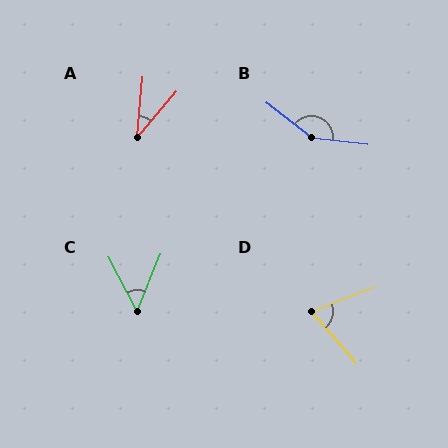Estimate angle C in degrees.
Approximately 50 degrees.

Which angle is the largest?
B, at approximately 148 degrees.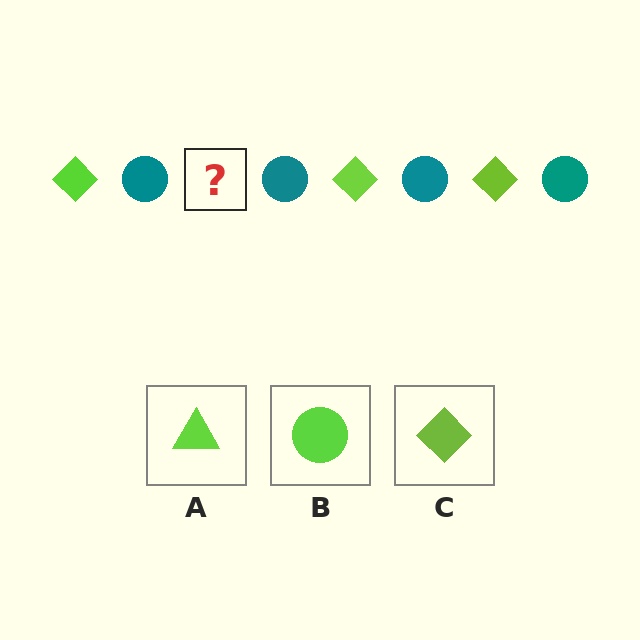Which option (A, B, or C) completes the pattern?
C.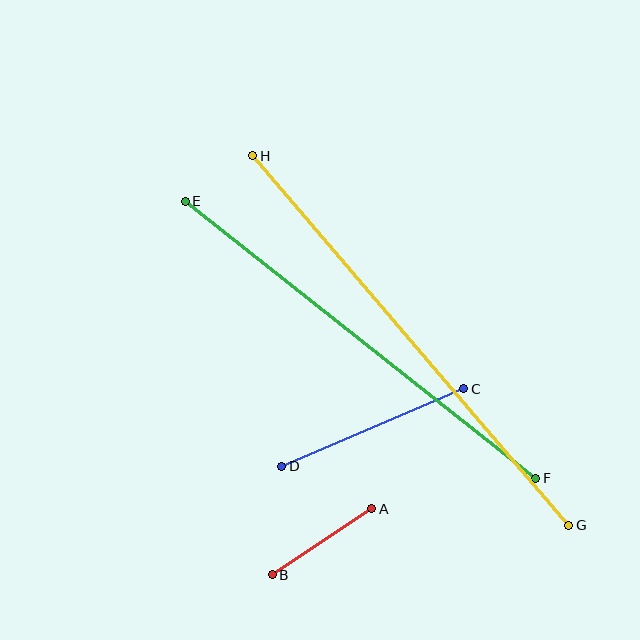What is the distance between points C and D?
The distance is approximately 198 pixels.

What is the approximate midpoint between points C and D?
The midpoint is at approximately (373, 427) pixels.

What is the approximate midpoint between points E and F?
The midpoint is at approximately (361, 340) pixels.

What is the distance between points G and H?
The distance is approximately 486 pixels.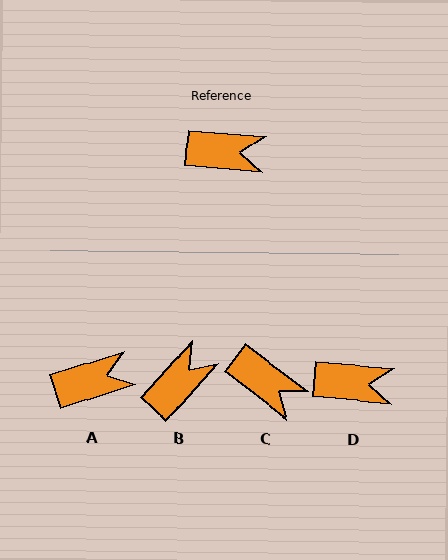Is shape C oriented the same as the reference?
No, it is off by about 32 degrees.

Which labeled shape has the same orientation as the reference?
D.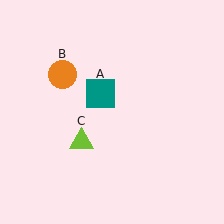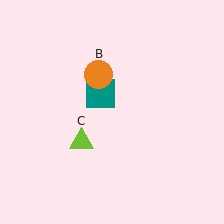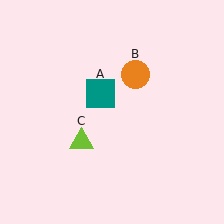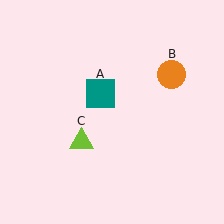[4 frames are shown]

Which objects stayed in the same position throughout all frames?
Teal square (object A) and lime triangle (object C) remained stationary.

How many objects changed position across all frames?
1 object changed position: orange circle (object B).